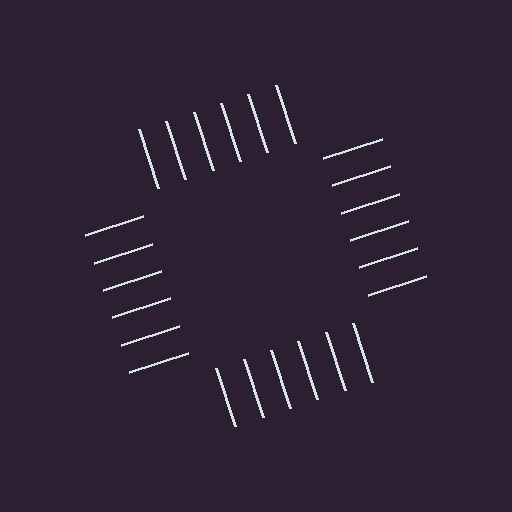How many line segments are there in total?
24 — 6 along each of the 4 edges.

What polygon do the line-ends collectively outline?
An illusory square — the line segments terminate on its edges but no continuous stroke is drawn.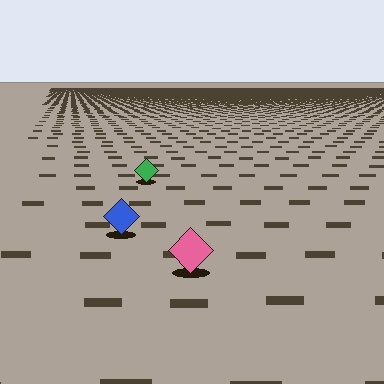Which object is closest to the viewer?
The pink diamond is closest. The texture marks near it are larger and more spread out.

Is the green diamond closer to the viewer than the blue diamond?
No. The blue diamond is closer — you can tell from the texture gradient: the ground texture is coarser near it.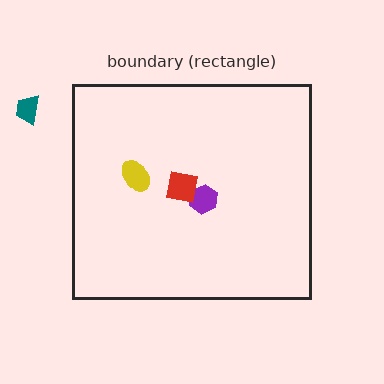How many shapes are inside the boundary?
3 inside, 1 outside.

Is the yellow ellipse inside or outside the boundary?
Inside.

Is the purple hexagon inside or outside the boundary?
Inside.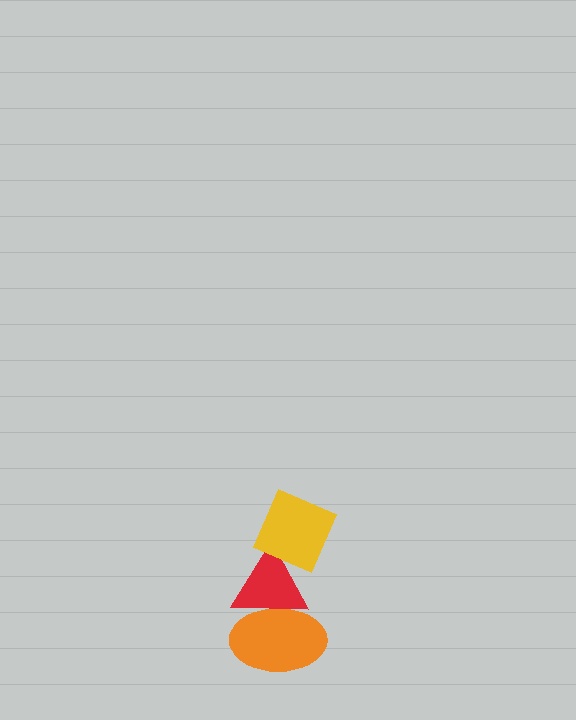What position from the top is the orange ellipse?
The orange ellipse is 3rd from the top.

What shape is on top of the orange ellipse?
The red triangle is on top of the orange ellipse.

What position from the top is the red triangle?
The red triangle is 2nd from the top.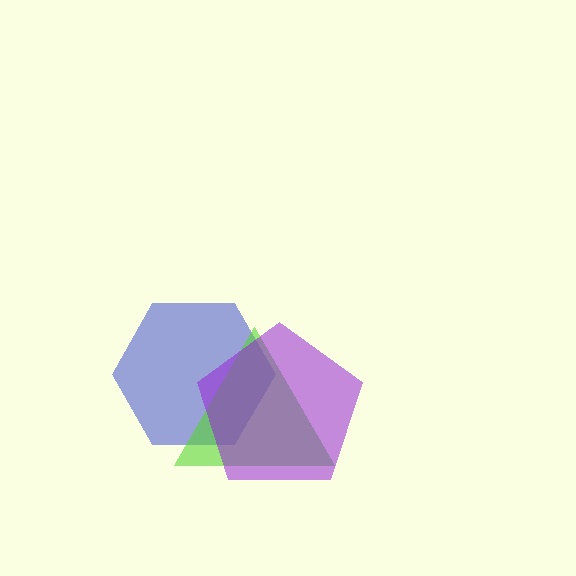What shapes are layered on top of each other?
The layered shapes are: a blue hexagon, a lime triangle, a purple pentagon.